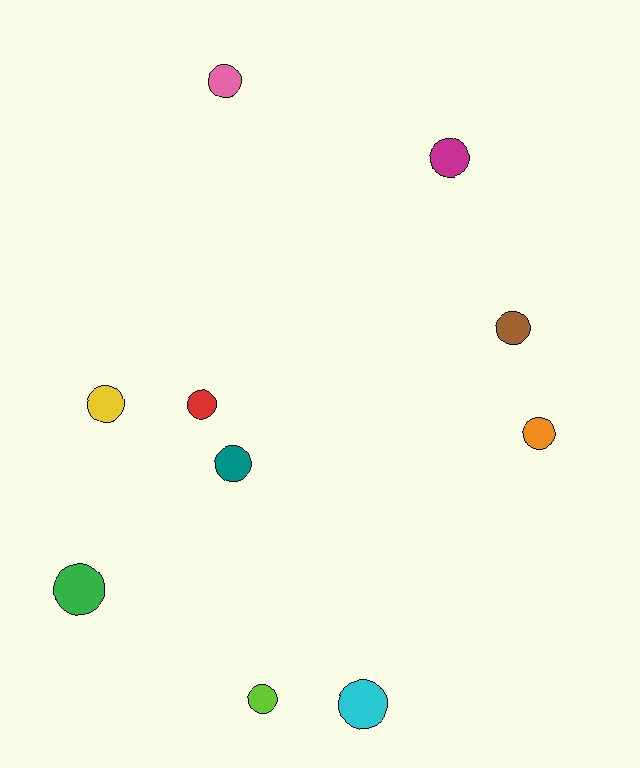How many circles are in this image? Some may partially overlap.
There are 10 circles.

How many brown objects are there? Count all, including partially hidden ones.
There is 1 brown object.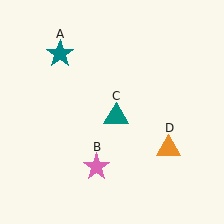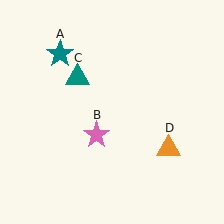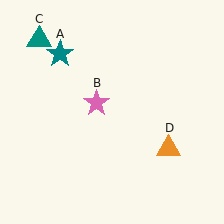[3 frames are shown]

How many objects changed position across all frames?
2 objects changed position: pink star (object B), teal triangle (object C).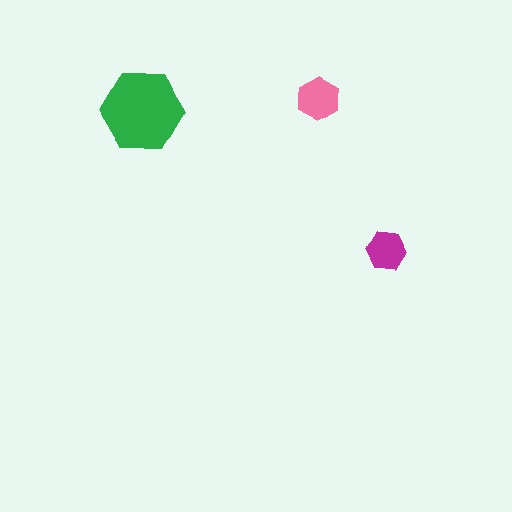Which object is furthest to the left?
The green hexagon is leftmost.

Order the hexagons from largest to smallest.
the green one, the pink one, the magenta one.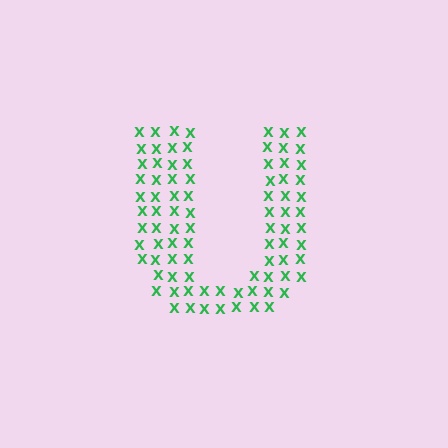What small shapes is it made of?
It is made of small letter X's.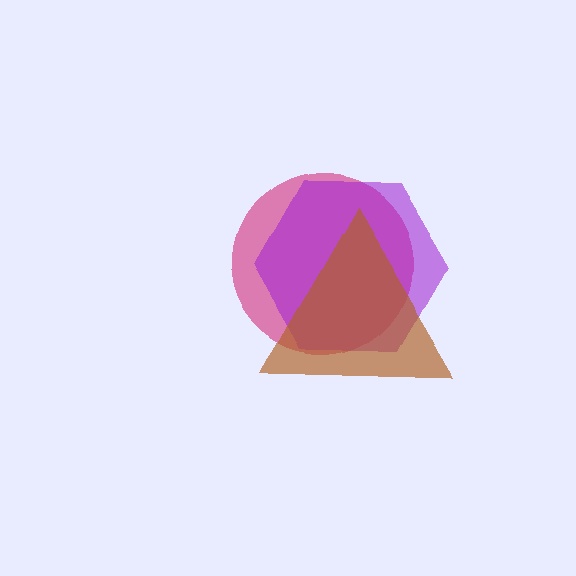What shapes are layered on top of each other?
The layered shapes are: a magenta circle, a purple hexagon, a brown triangle.